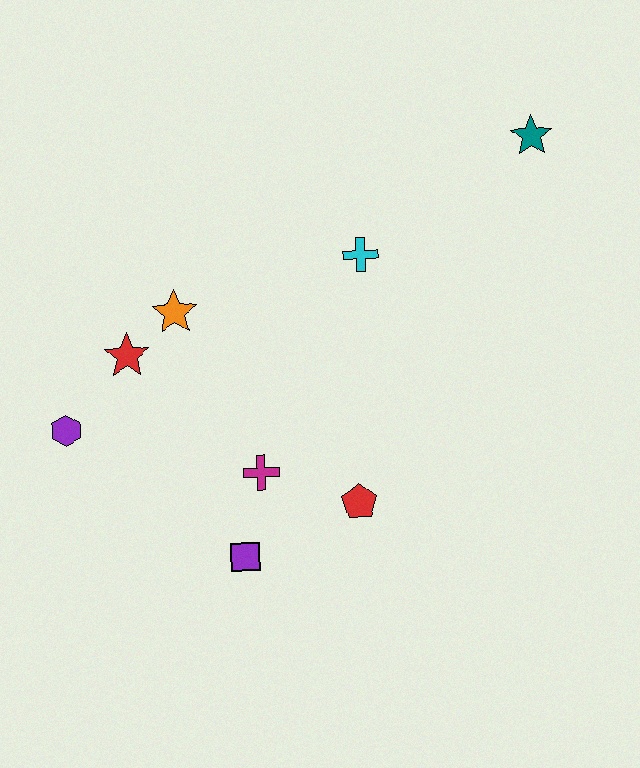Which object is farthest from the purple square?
The teal star is farthest from the purple square.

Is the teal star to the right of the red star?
Yes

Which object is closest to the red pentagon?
The magenta cross is closest to the red pentagon.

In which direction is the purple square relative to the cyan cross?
The purple square is below the cyan cross.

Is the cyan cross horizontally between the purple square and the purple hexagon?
No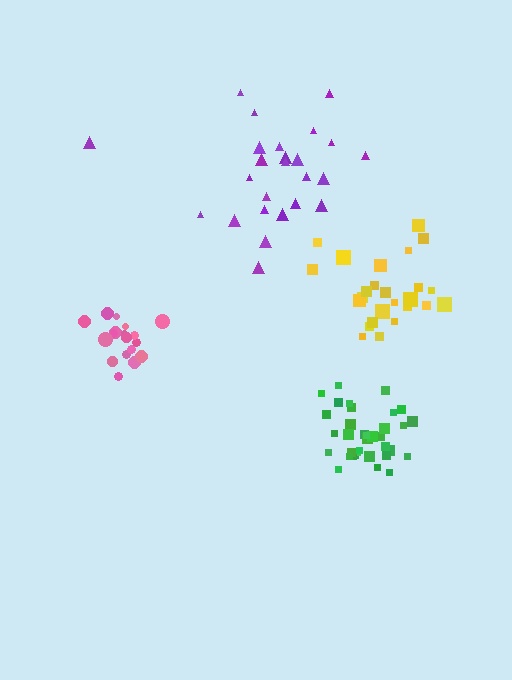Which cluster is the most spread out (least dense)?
Purple.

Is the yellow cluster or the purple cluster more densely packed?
Yellow.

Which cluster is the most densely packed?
Green.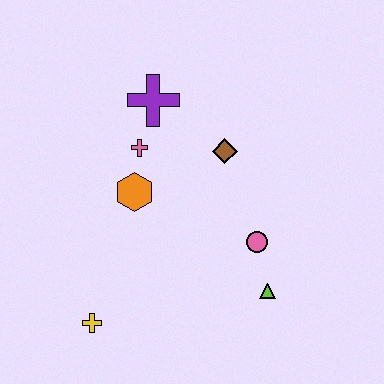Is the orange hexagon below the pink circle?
No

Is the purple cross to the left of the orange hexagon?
No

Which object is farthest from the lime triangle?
The purple cross is farthest from the lime triangle.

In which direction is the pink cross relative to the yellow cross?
The pink cross is above the yellow cross.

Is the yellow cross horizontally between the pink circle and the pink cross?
No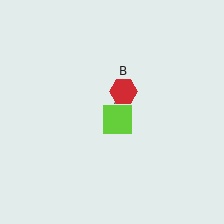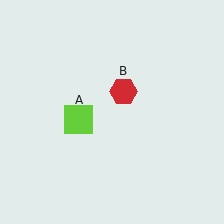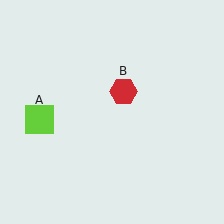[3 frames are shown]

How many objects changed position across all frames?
1 object changed position: lime square (object A).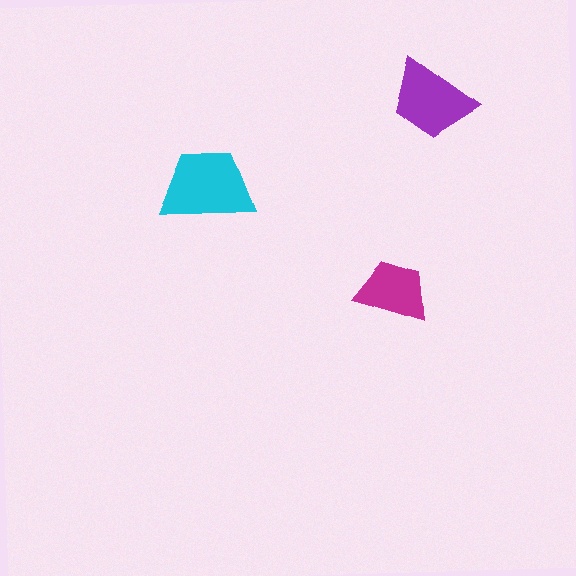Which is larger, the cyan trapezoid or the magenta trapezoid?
The cyan one.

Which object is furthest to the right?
The purple trapezoid is rightmost.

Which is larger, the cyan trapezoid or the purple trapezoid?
The cyan one.